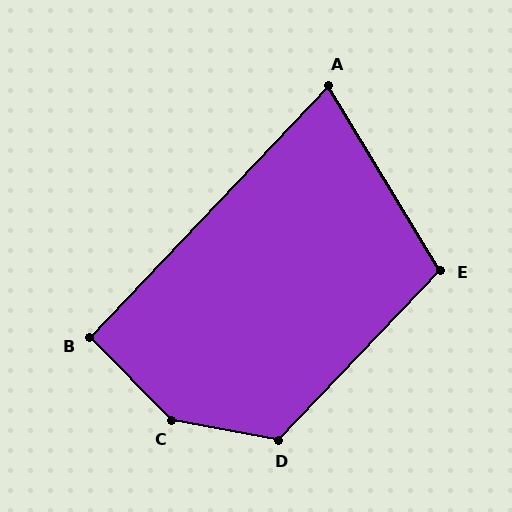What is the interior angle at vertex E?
Approximately 105 degrees (obtuse).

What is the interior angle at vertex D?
Approximately 124 degrees (obtuse).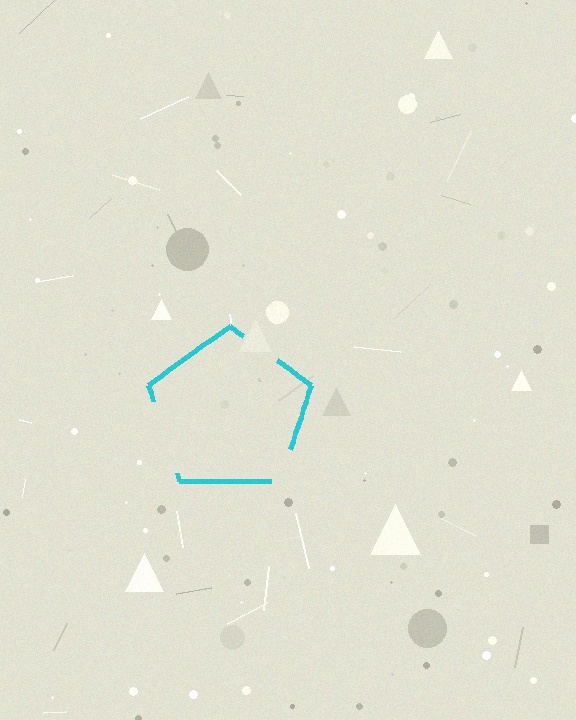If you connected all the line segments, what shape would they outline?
They would outline a pentagon.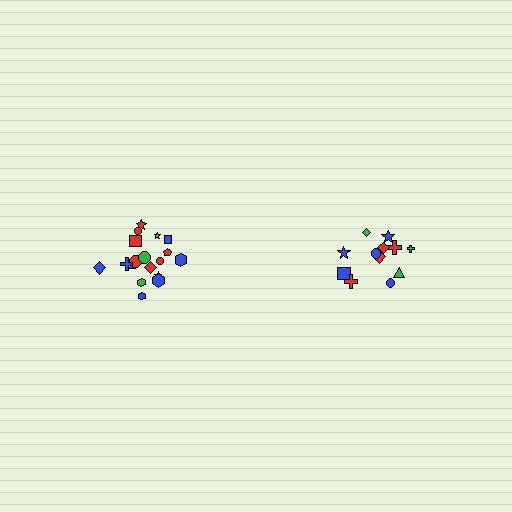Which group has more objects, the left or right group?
The left group.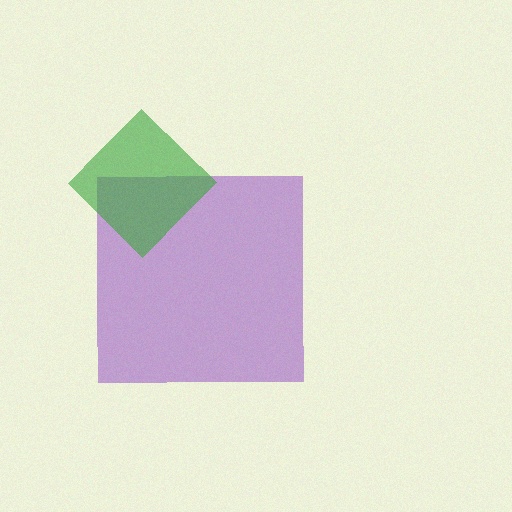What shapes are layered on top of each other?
The layered shapes are: a purple square, a green diamond.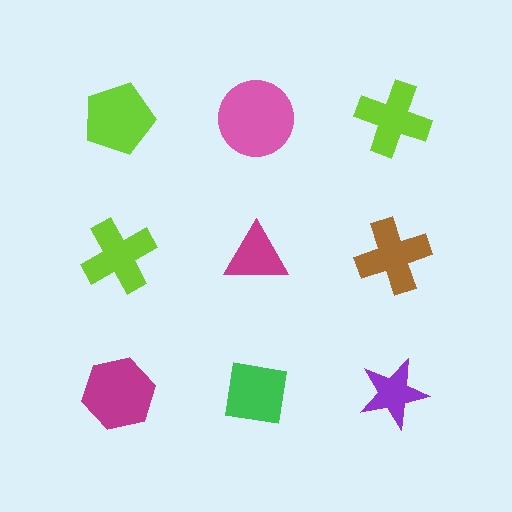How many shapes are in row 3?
3 shapes.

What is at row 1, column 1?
A lime pentagon.